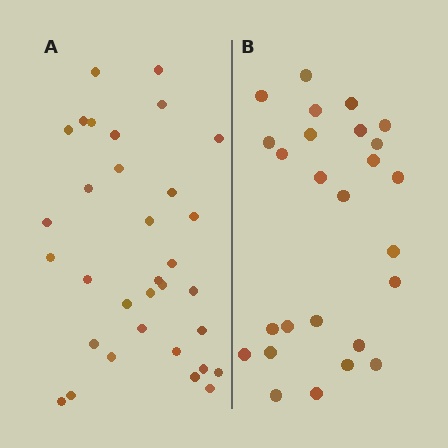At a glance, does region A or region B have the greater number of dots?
Region A (the left region) has more dots.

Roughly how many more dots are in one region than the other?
Region A has roughly 8 or so more dots than region B.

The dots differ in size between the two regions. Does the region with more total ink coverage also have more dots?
No. Region B has more total ink coverage because its dots are larger, but region A actually contains more individual dots. Total area can be misleading — the number of items is what matters here.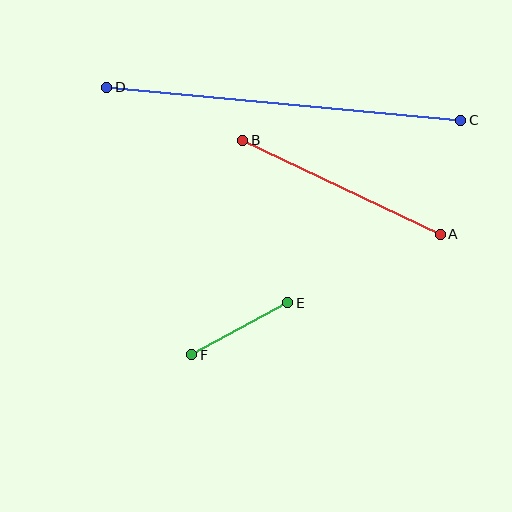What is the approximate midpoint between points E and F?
The midpoint is at approximately (240, 329) pixels.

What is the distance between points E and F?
The distance is approximately 109 pixels.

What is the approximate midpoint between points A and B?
The midpoint is at approximately (342, 187) pixels.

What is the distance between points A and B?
The distance is approximately 219 pixels.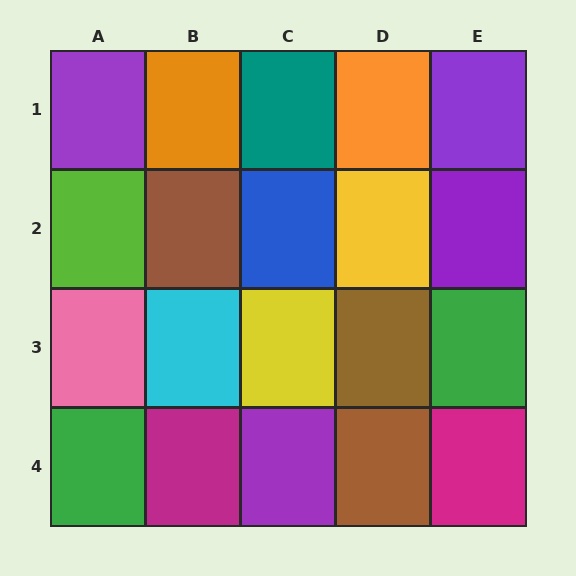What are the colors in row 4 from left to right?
Green, magenta, purple, brown, magenta.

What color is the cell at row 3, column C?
Yellow.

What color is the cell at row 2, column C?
Blue.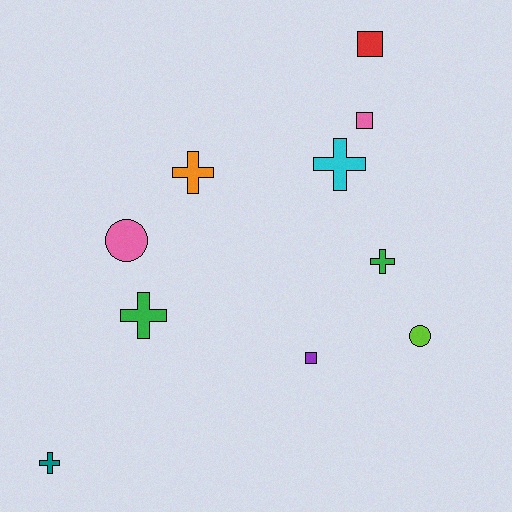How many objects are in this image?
There are 10 objects.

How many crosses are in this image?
There are 5 crosses.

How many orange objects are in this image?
There is 1 orange object.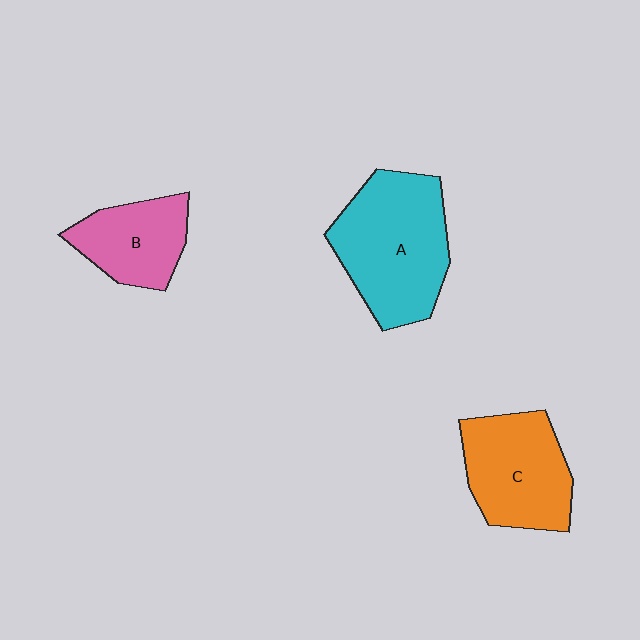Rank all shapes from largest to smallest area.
From largest to smallest: A (cyan), C (orange), B (pink).